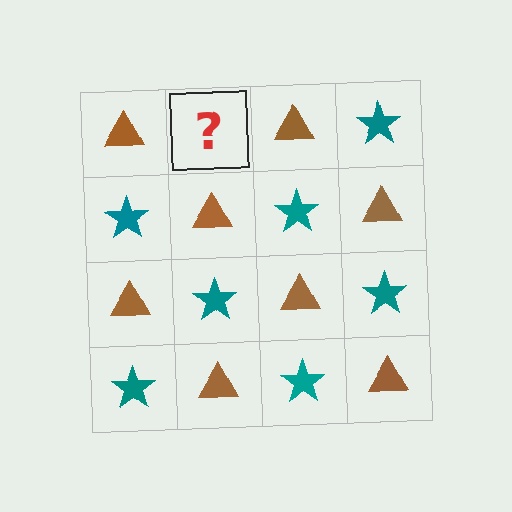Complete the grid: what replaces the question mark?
The question mark should be replaced with a teal star.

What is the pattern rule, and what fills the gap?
The rule is that it alternates brown triangle and teal star in a checkerboard pattern. The gap should be filled with a teal star.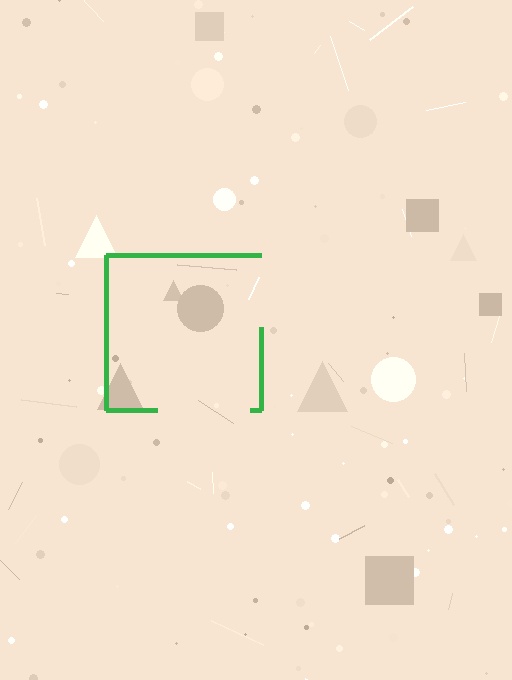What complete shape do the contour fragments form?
The contour fragments form a square.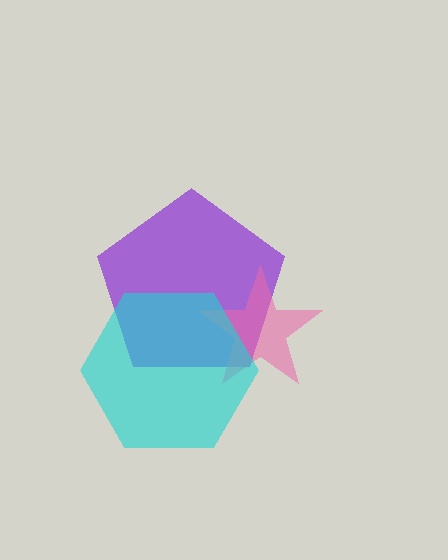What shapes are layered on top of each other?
The layered shapes are: a purple pentagon, a pink star, a cyan hexagon.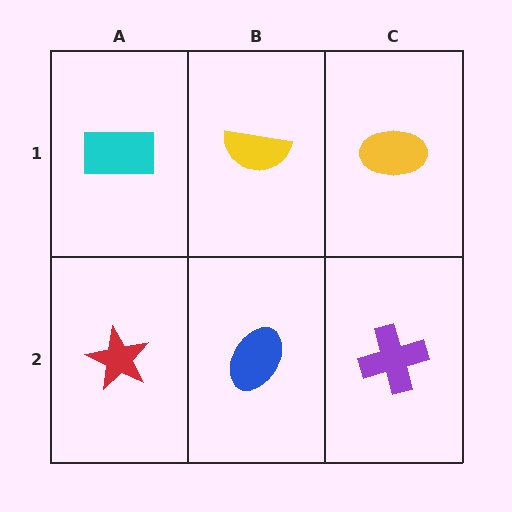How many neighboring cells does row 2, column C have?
2.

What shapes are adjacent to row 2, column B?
A yellow semicircle (row 1, column B), a red star (row 2, column A), a purple cross (row 2, column C).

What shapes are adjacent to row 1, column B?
A blue ellipse (row 2, column B), a cyan rectangle (row 1, column A), a yellow ellipse (row 1, column C).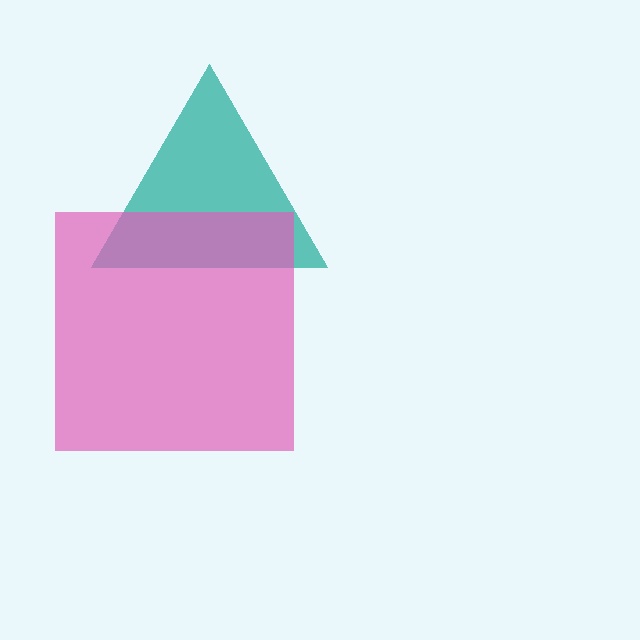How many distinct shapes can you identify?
There are 2 distinct shapes: a teal triangle, a pink square.